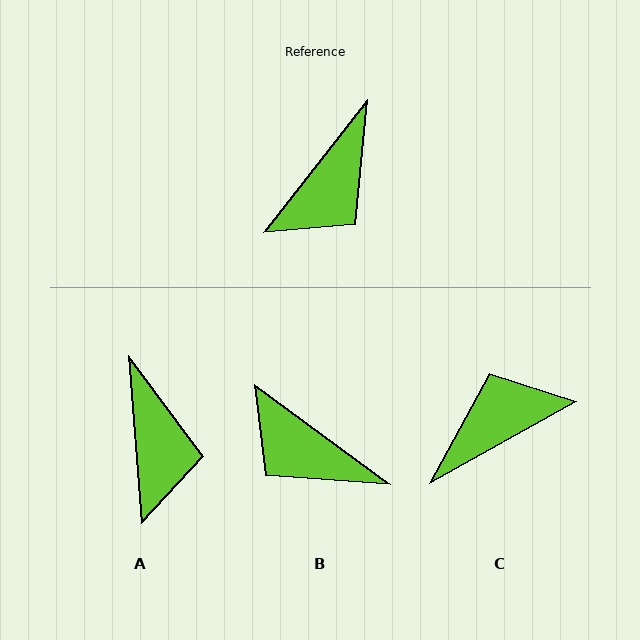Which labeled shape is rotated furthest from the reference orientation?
C, about 157 degrees away.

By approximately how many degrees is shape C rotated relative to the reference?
Approximately 157 degrees counter-clockwise.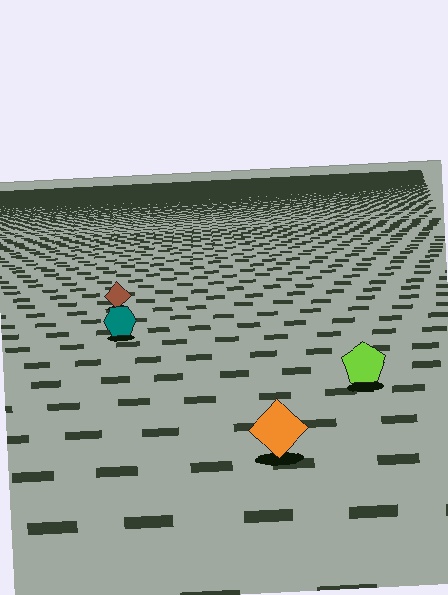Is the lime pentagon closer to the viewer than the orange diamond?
No. The orange diamond is closer — you can tell from the texture gradient: the ground texture is coarser near it.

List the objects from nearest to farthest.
From nearest to farthest: the orange diamond, the lime pentagon, the teal hexagon, the brown diamond.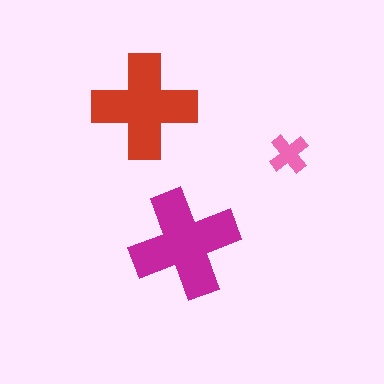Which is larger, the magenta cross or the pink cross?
The magenta one.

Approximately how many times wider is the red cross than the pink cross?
About 2.5 times wider.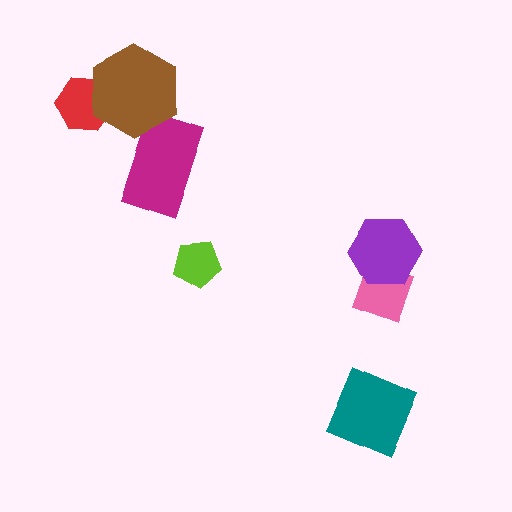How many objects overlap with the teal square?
0 objects overlap with the teal square.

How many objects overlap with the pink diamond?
1 object overlaps with the pink diamond.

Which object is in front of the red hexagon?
The brown hexagon is in front of the red hexagon.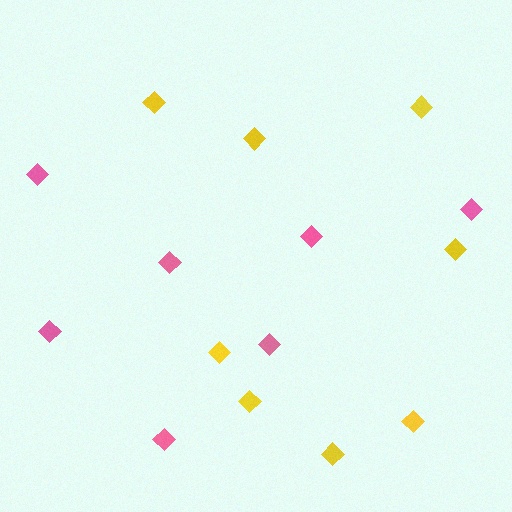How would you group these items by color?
There are 2 groups: one group of yellow diamonds (8) and one group of pink diamonds (7).